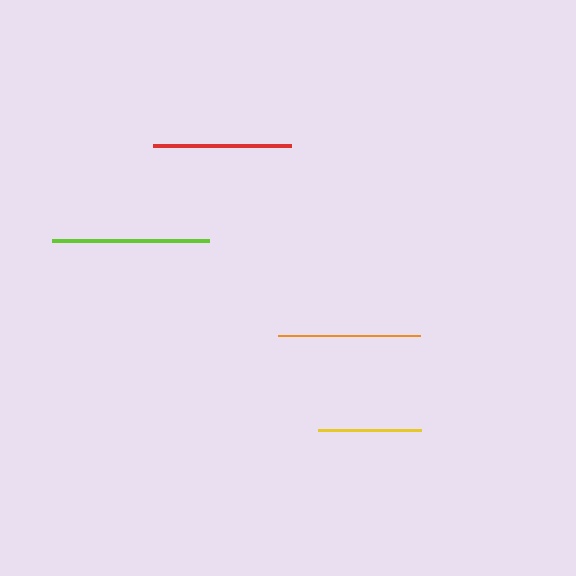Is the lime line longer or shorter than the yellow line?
The lime line is longer than the yellow line.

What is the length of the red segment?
The red segment is approximately 138 pixels long.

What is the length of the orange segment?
The orange segment is approximately 142 pixels long.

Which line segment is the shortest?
The yellow line is the shortest at approximately 103 pixels.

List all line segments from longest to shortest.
From longest to shortest: lime, orange, red, yellow.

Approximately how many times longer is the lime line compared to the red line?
The lime line is approximately 1.1 times the length of the red line.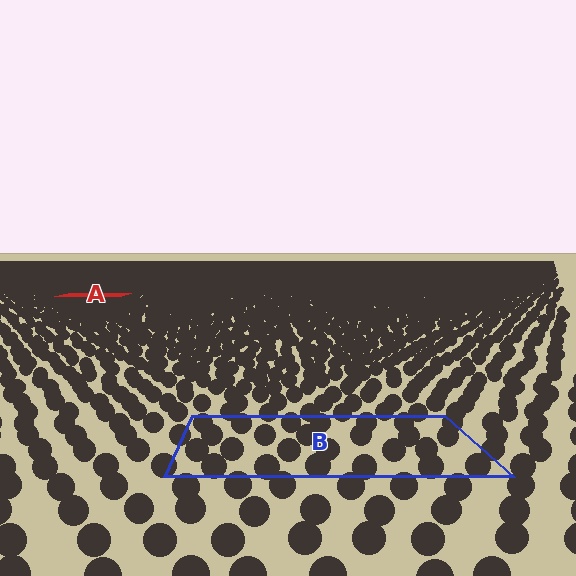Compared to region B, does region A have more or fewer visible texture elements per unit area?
Region A has more texture elements per unit area — they are packed more densely because it is farther away.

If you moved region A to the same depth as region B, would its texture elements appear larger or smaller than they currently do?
They would appear larger. At a closer depth, the same texture elements are projected at a bigger on-screen size.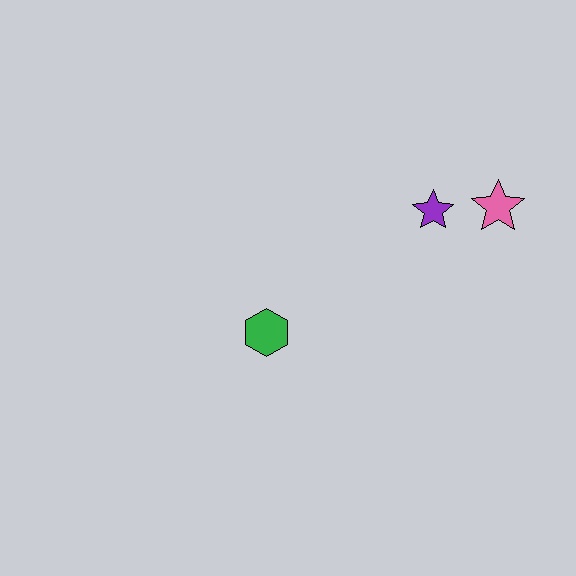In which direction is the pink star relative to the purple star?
The pink star is to the right of the purple star.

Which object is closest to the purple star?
The pink star is closest to the purple star.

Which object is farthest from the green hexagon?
The pink star is farthest from the green hexagon.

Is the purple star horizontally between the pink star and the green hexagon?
Yes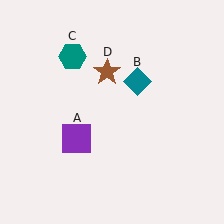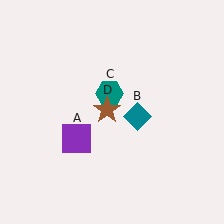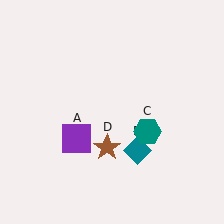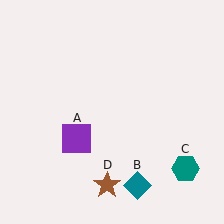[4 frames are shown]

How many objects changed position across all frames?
3 objects changed position: teal diamond (object B), teal hexagon (object C), brown star (object D).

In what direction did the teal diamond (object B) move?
The teal diamond (object B) moved down.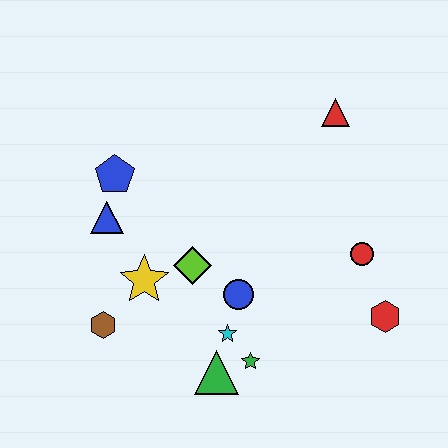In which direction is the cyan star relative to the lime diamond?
The cyan star is below the lime diamond.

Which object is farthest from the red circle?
The brown hexagon is farthest from the red circle.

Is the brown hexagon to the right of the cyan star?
No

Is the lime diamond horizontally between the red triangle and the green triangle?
No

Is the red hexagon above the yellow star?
No